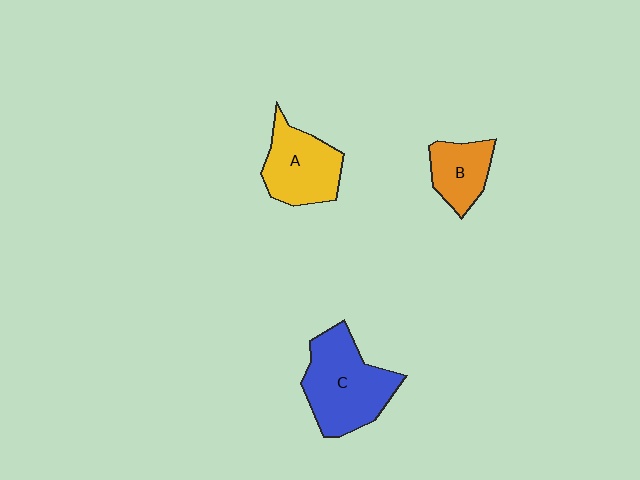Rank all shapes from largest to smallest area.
From largest to smallest: C (blue), A (yellow), B (orange).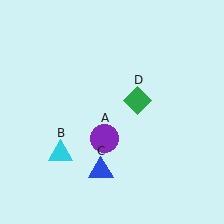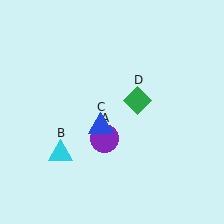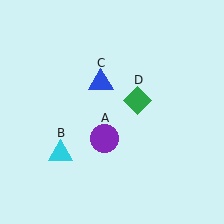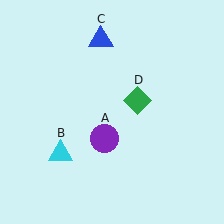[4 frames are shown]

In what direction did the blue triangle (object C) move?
The blue triangle (object C) moved up.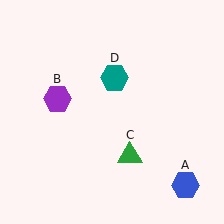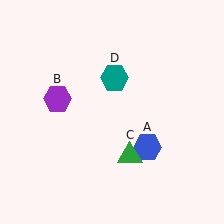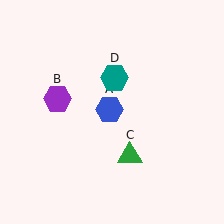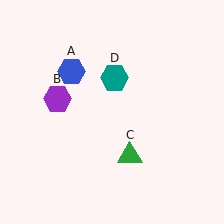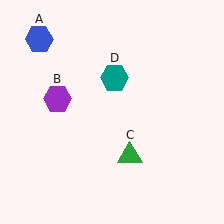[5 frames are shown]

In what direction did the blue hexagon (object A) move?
The blue hexagon (object A) moved up and to the left.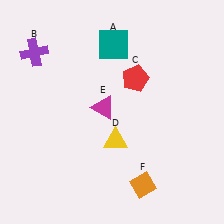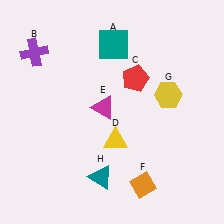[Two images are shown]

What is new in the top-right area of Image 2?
A yellow hexagon (G) was added in the top-right area of Image 2.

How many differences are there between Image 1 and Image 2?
There are 2 differences between the two images.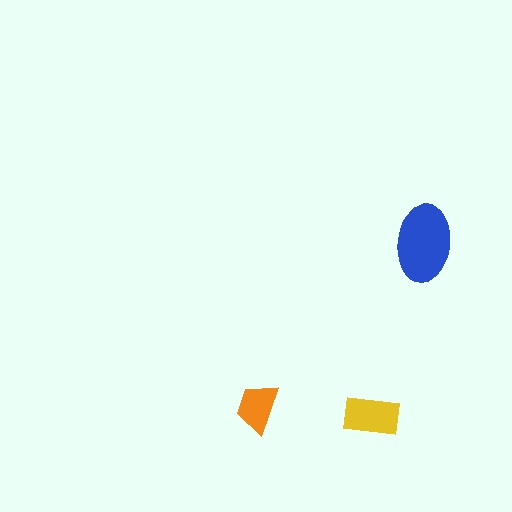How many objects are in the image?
There are 3 objects in the image.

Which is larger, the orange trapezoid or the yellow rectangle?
The yellow rectangle.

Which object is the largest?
The blue ellipse.